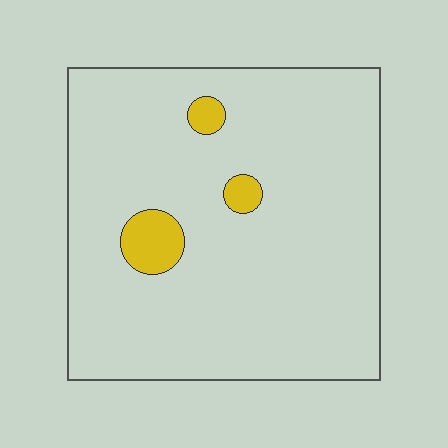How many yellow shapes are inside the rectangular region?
3.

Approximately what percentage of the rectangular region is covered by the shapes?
Approximately 5%.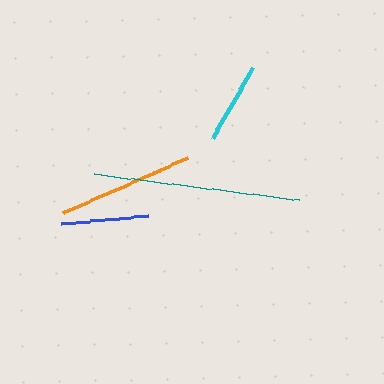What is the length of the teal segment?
The teal segment is approximately 208 pixels long.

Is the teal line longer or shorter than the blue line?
The teal line is longer than the blue line.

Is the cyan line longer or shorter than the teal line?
The teal line is longer than the cyan line.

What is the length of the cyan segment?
The cyan segment is approximately 81 pixels long.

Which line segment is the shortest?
The cyan line is the shortest at approximately 81 pixels.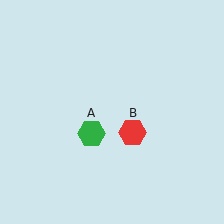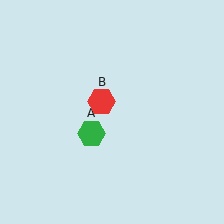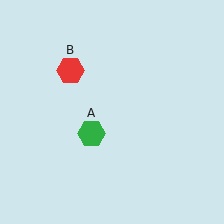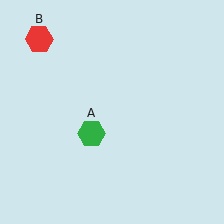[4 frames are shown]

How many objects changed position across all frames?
1 object changed position: red hexagon (object B).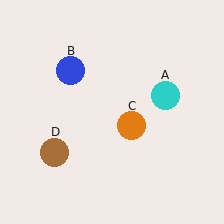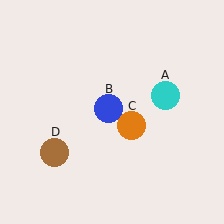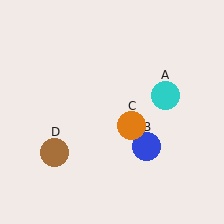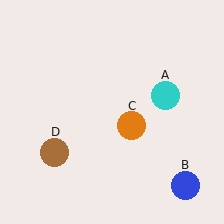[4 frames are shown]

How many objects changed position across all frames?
1 object changed position: blue circle (object B).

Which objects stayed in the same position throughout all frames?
Cyan circle (object A) and orange circle (object C) and brown circle (object D) remained stationary.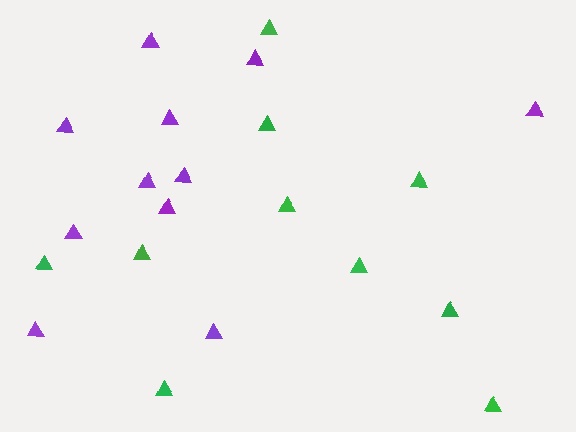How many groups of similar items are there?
There are 2 groups: one group of green triangles (10) and one group of purple triangles (11).